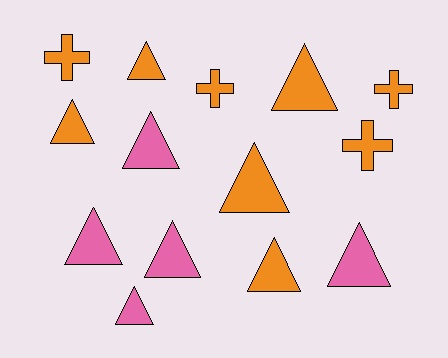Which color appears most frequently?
Orange, with 9 objects.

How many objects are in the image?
There are 14 objects.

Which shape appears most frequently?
Triangle, with 10 objects.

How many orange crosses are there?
There are 4 orange crosses.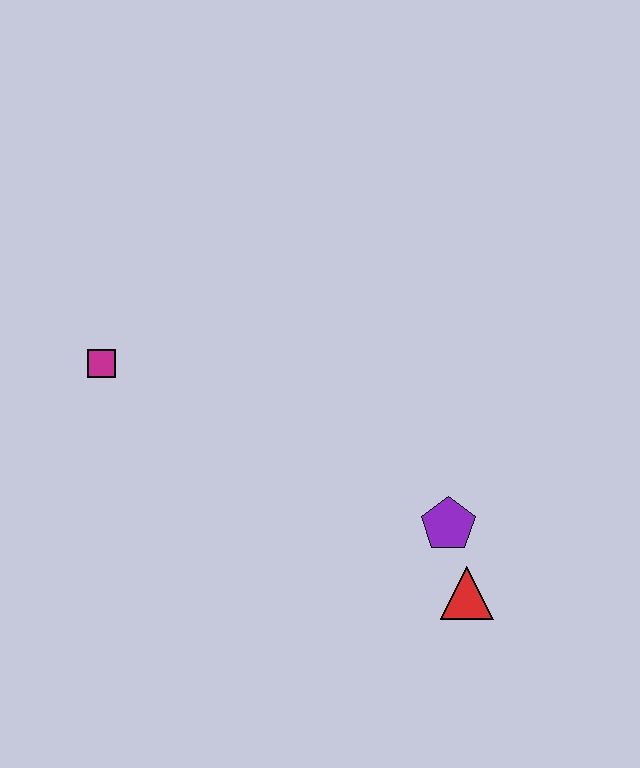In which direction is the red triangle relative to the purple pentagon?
The red triangle is below the purple pentagon.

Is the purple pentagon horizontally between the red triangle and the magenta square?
Yes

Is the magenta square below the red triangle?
No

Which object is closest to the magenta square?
The purple pentagon is closest to the magenta square.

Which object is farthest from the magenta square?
The red triangle is farthest from the magenta square.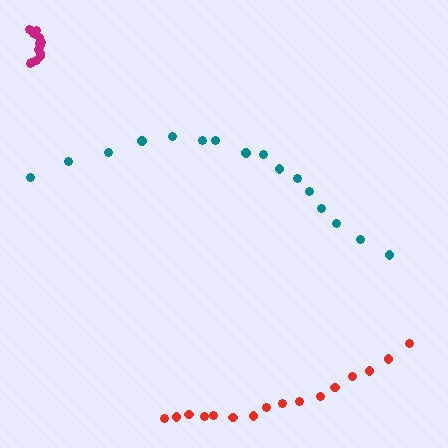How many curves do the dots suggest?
There are 3 distinct paths.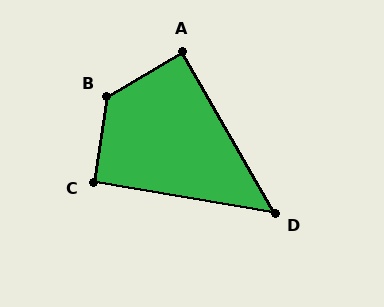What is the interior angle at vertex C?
Approximately 91 degrees (approximately right).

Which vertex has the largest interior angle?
B, at approximately 129 degrees.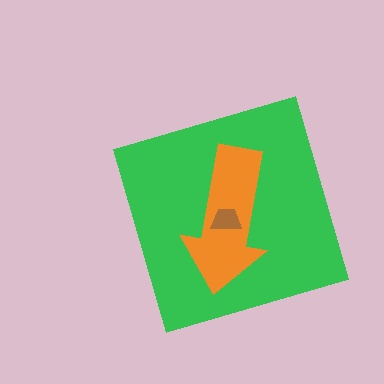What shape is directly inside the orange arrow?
The brown trapezoid.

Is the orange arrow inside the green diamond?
Yes.